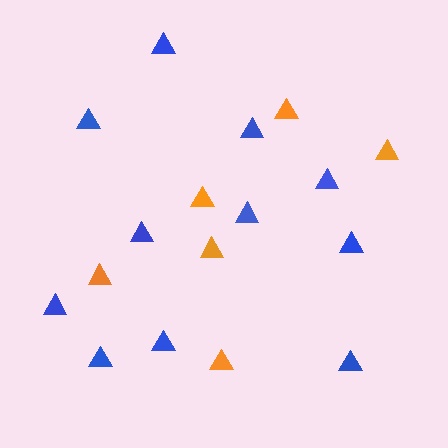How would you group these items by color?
There are 2 groups: one group of blue triangles (11) and one group of orange triangles (6).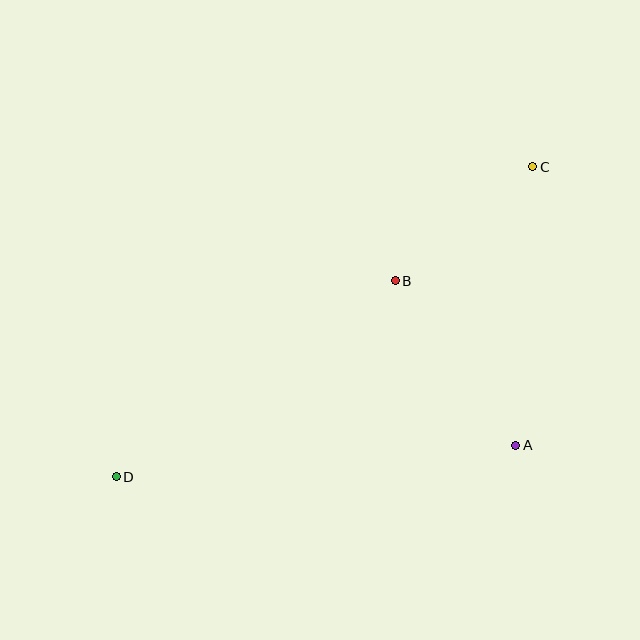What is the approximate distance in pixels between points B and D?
The distance between B and D is approximately 341 pixels.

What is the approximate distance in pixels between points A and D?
The distance between A and D is approximately 401 pixels.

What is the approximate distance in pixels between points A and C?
The distance between A and C is approximately 279 pixels.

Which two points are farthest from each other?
Points C and D are farthest from each other.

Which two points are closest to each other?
Points B and C are closest to each other.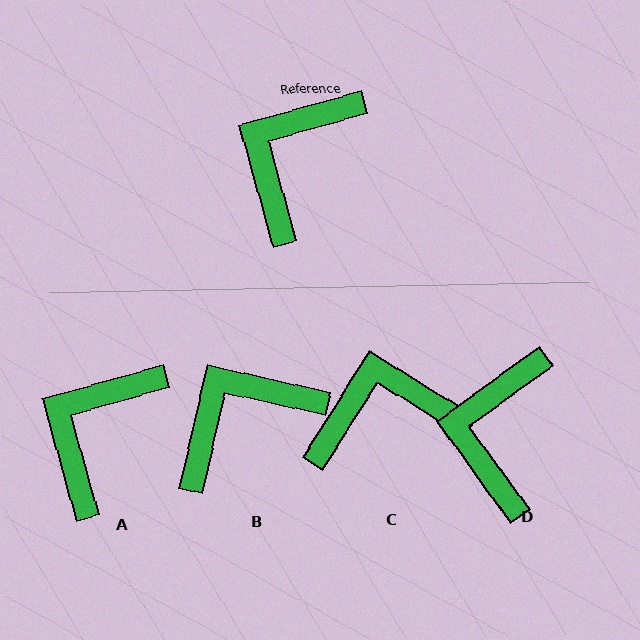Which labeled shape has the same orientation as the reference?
A.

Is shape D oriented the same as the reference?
No, it is off by about 20 degrees.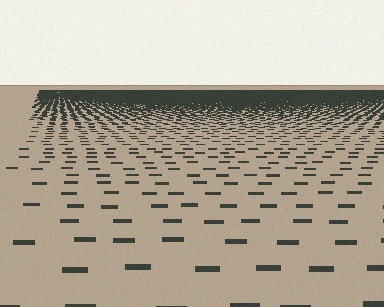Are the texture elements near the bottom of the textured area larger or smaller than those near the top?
Larger. Near the bottom, elements are closer to the viewer and appear at a bigger on-screen size.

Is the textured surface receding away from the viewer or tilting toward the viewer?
The surface is receding away from the viewer. Texture elements get smaller and denser toward the top.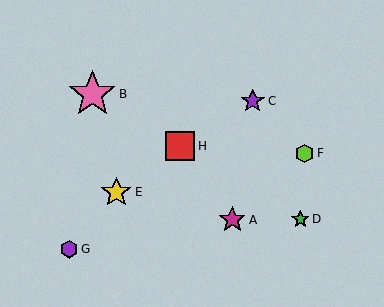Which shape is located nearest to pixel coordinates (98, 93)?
The pink star (labeled B) at (92, 94) is nearest to that location.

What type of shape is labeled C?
Shape C is a purple star.